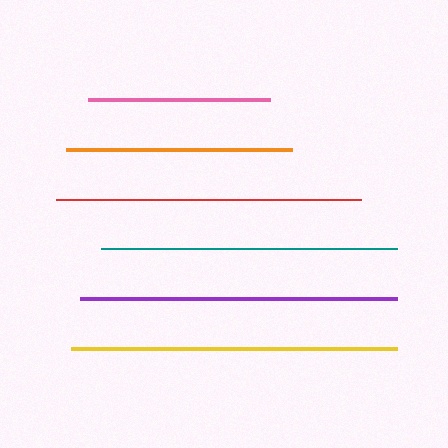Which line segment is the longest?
The yellow line is the longest at approximately 326 pixels.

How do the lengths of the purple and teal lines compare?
The purple and teal lines are approximately the same length.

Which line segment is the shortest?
The pink line is the shortest at approximately 182 pixels.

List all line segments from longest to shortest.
From longest to shortest: yellow, purple, red, teal, orange, pink.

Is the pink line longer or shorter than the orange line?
The orange line is longer than the pink line.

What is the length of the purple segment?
The purple segment is approximately 317 pixels long.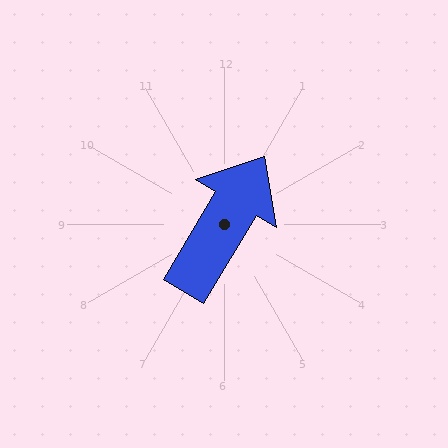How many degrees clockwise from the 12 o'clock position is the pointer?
Approximately 31 degrees.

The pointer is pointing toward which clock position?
Roughly 1 o'clock.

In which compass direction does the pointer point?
Northeast.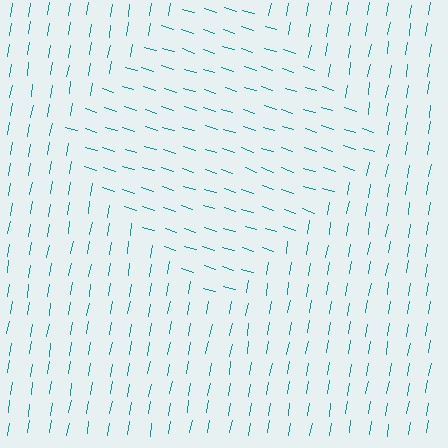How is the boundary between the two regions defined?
The boundary is defined purely by a change in line orientation (approximately 82 degrees difference). All lines are the same color and thickness.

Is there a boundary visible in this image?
Yes, there is a texture boundary formed by a change in line orientation.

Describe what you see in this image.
The image is filled with small teal line segments. A diamond region in the image has lines oriented differently from the surrounding lines, creating a visible texture boundary.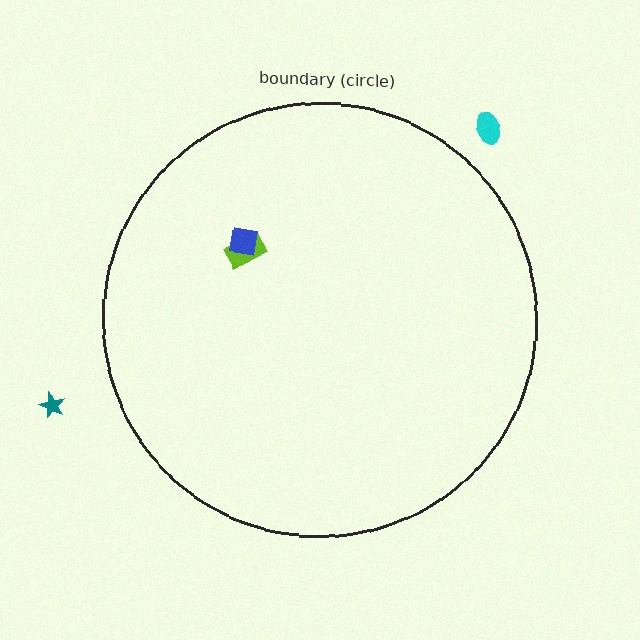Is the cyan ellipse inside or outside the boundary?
Outside.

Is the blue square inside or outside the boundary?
Inside.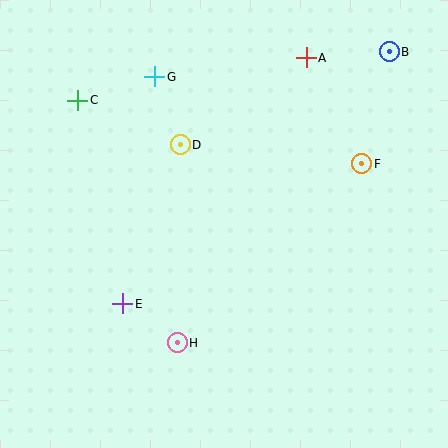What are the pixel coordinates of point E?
Point E is at (123, 304).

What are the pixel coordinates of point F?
Point F is at (362, 164).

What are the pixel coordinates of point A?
Point A is at (306, 58).